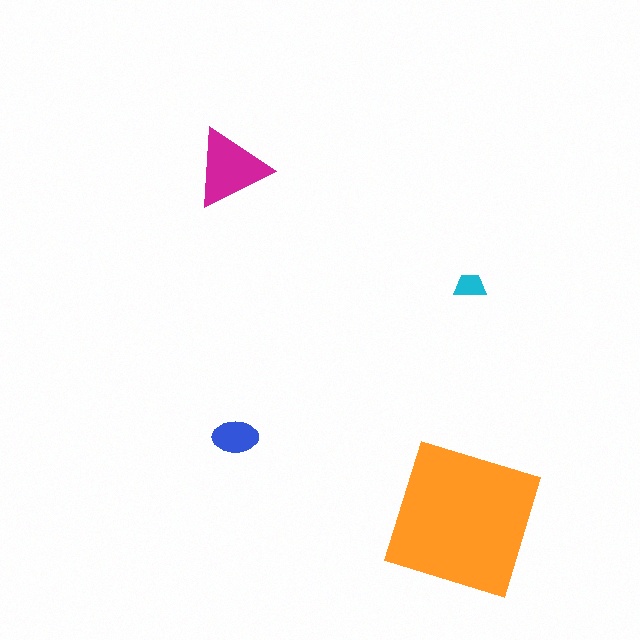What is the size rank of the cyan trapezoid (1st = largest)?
4th.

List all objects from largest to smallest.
The orange square, the magenta triangle, the blue ellipse, the cyan trapezoid.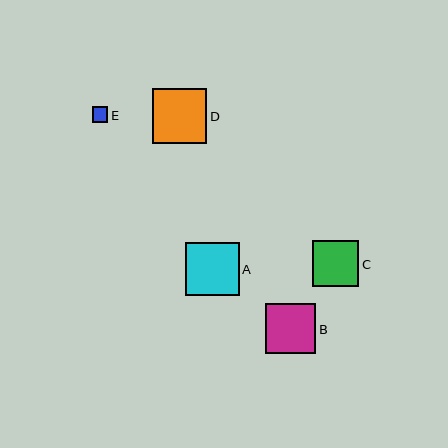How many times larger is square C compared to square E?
Square C is approximately 3.0 times the size of square E.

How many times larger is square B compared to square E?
Square B is approximately 3.3 times the size of square E.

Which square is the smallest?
Square E is the smallest with a size of approximately 15 pixels.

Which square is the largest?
Square D is the largest with a size of approximately 55 pixels.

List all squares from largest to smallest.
From largest to smallest: D, A, B, C, E.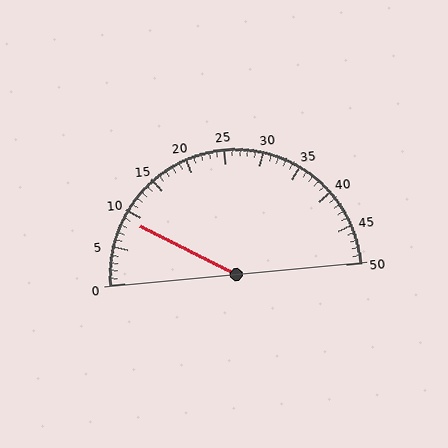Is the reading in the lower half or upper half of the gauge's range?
The reading is in the lower half of the range (0 to 50).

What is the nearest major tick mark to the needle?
The nearest major tick mark is 10.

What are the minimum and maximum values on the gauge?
The gauge ranges from 0 to 50.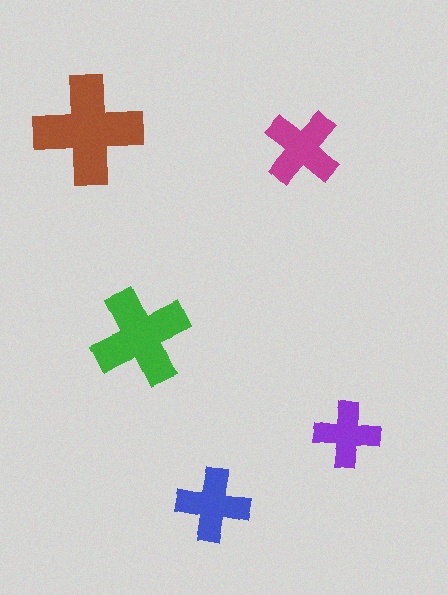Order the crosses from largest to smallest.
the brown one, the green one, the magenta one, the blue one, the purple one.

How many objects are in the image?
There are 5 objects in the image.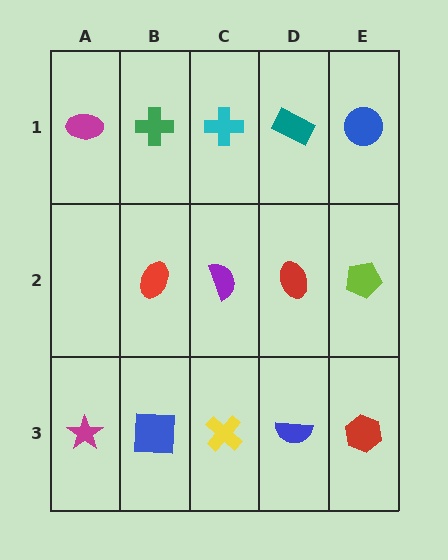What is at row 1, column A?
A magenta ellipse.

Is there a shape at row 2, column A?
No, that cell is empty.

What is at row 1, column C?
A cyan cross.